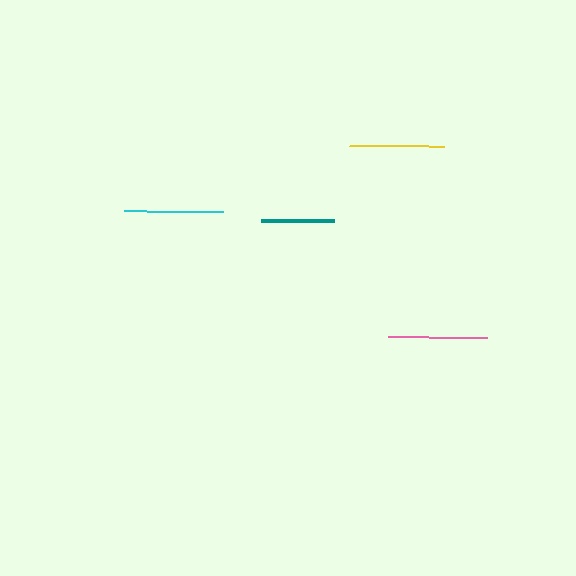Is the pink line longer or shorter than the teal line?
The pink line is longer than the teal line.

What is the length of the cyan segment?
The cyan segment is approximately 99 pixels long.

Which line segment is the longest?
The pink line is the longest at approximately 100 pixels.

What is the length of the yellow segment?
The yellow segment is approximately 95 pixels long.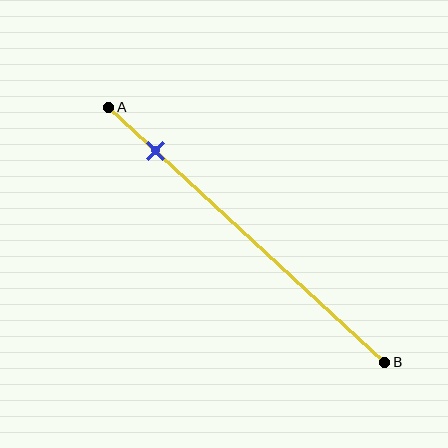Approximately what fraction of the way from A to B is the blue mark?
The blue mark is approximately 15% of the way from A to B.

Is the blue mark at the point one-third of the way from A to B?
No, the mark is at about 15% from A, not at the 33% one-third point.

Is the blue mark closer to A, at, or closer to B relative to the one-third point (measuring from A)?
The blue mark is closer to point A than the one-third point of segment AB.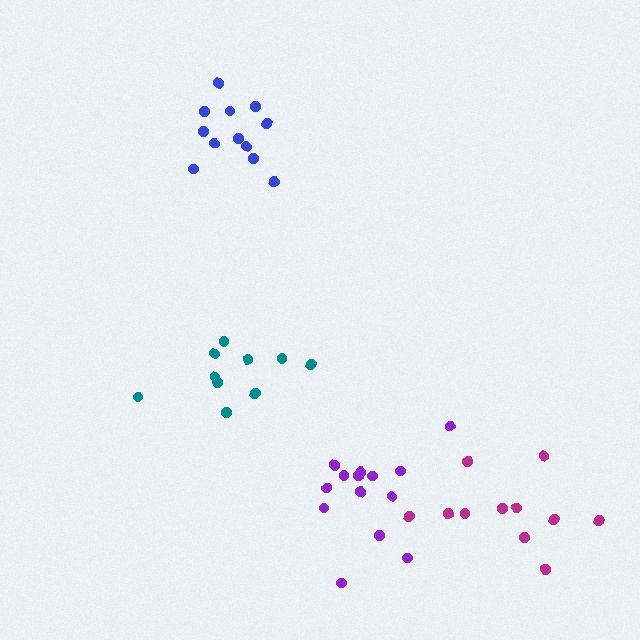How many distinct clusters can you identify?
There are 4 distinct clusters.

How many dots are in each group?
Group 1: 10 dots, Group 2: 12 dots, Group 3: 11 dots, Group 4: 14 dots (47 total).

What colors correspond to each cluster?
The clusters are colored: teal, blue, magenta, purple.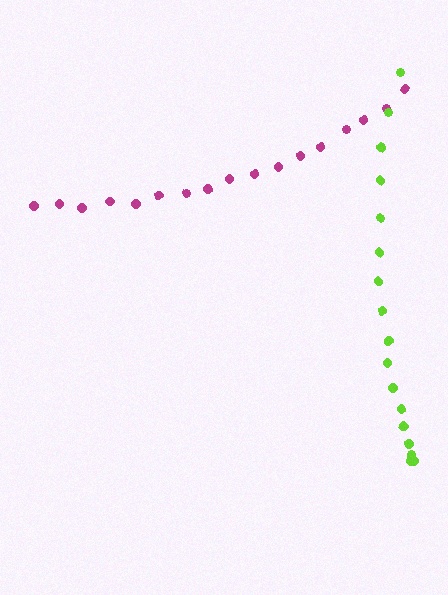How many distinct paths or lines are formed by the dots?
There are 2 distinct paths.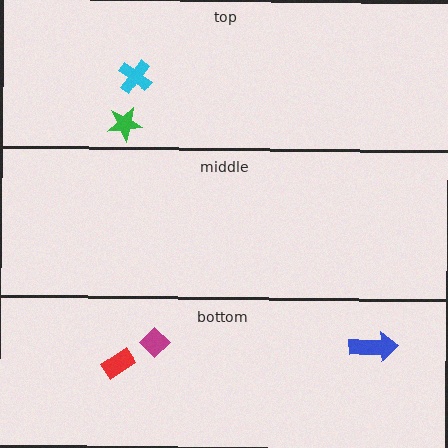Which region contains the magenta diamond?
The bottom region.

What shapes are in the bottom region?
The magenta diamond, the blue arrow, the red rectangle.